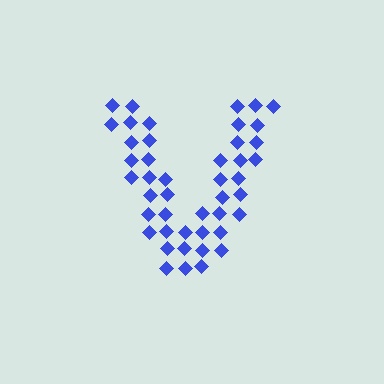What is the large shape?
The large shape is the letter V.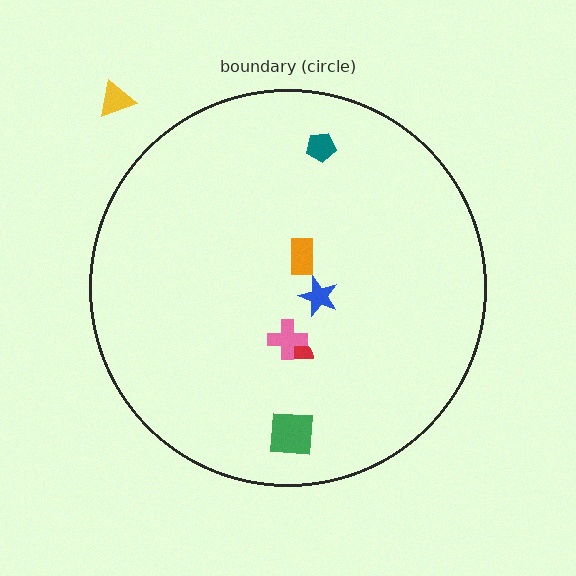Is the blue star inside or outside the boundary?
Inside.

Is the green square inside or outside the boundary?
Inside.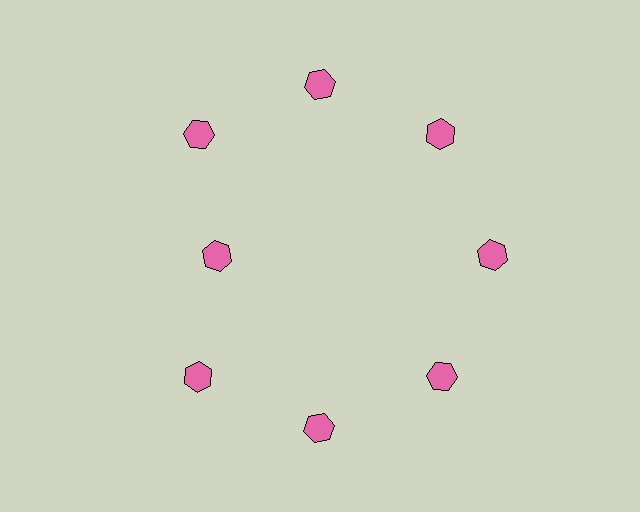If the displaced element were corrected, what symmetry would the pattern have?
It would have 8-fold rotational symmetry — the pattern would map onto itself every 45 degrees.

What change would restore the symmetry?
The symmetry would be restored by moving it outward, back onto the ring so that all 8 hexagons sit at equal angles and equal distance from the center.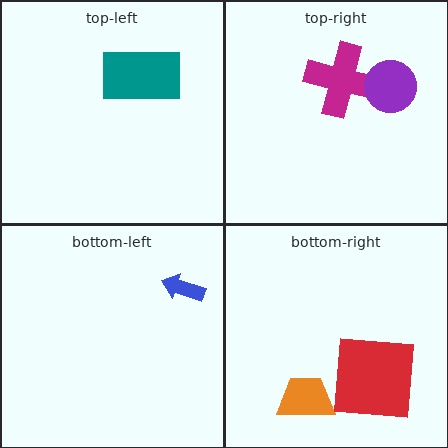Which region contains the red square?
The bottom-right region.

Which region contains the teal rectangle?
The top-left region.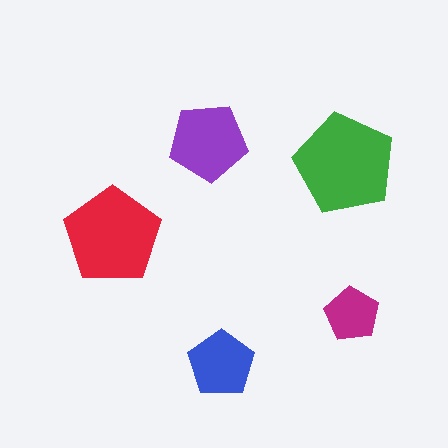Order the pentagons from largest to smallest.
the green one, the red one, the purple one, the blue one, the magenta one.